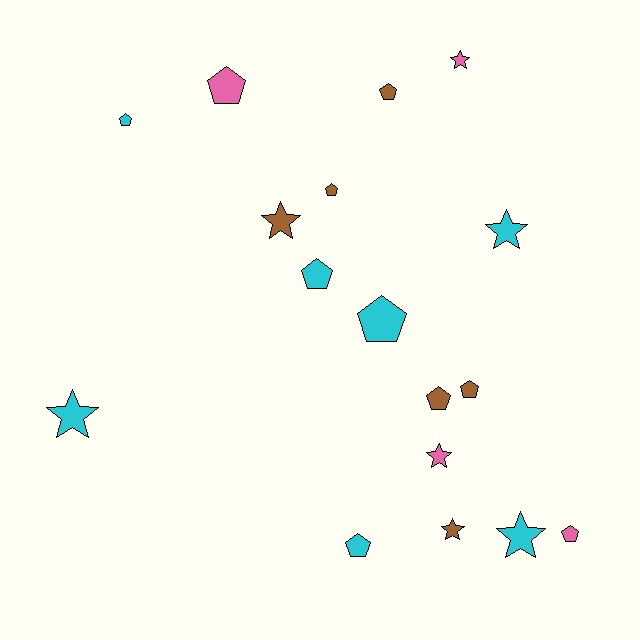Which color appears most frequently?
Cyan, with 7 objects.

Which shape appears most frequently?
Pentagon, with 10 objects.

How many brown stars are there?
There are 2 brown stars.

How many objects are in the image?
There are 17 objects.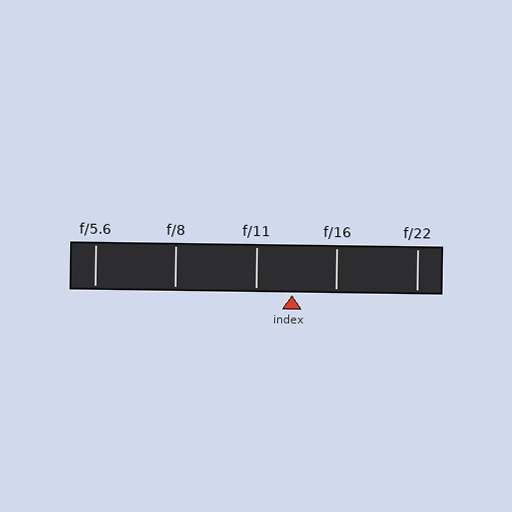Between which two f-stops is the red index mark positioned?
The index mark is between f/11 and f/16.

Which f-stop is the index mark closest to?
The index mark is closest to f/11.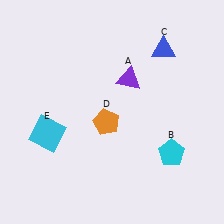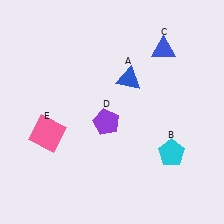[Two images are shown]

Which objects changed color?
A changed from purple to blue. D changed from orange to purple. E changed from cyan to pink.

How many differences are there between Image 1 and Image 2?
There are 3 differences between the two images.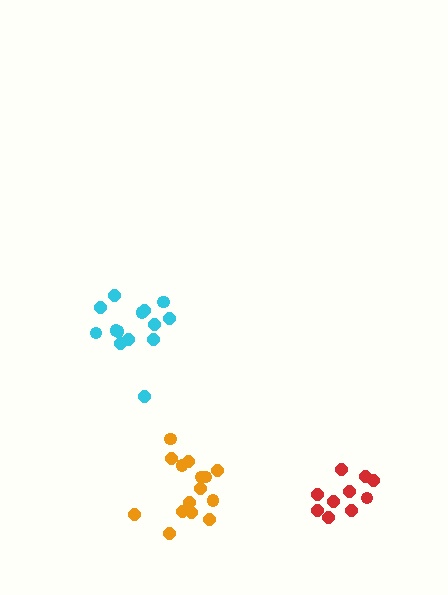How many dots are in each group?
Group 1: 10 dots, Group 2: 14 dots, Group 3: 15 dots (39 total).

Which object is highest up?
The cyan cluster is topmost.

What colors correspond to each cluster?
The clusters are colored: red, cyan, orange.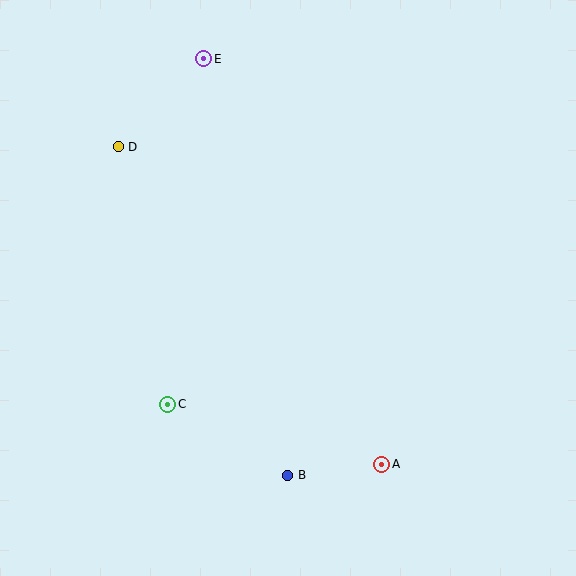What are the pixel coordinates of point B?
Point B is at (288, 475).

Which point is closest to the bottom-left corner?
Point C is closest to the bottom-left corner.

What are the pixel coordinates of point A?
Point A is at (382, 464).